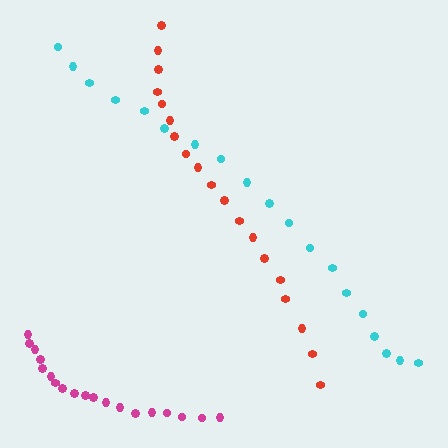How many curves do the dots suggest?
There are 3 distinct paths.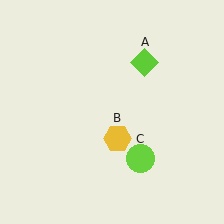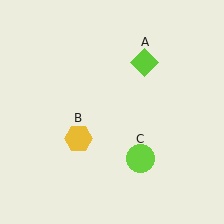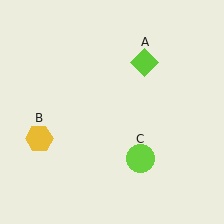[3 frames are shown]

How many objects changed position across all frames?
1 object changed position: yellow hexagon (object B).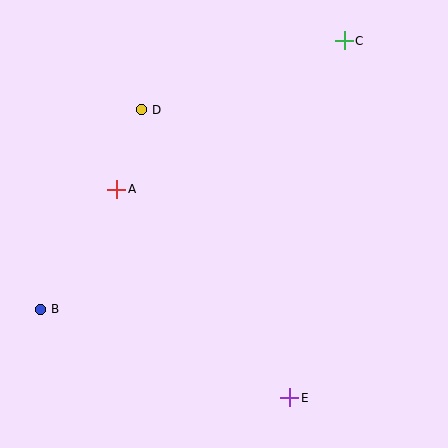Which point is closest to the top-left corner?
Point D is closest to the top-left corner.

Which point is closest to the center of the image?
Point A at (117, 189) is closest to the center.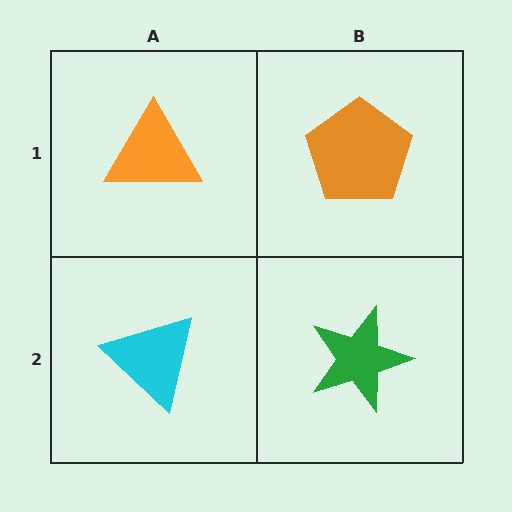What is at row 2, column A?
A cyan triangle.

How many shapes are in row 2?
2 shapes.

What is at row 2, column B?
A green star.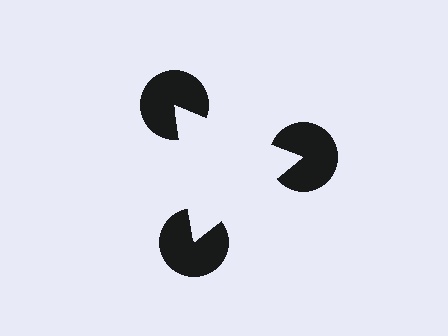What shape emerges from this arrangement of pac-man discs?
An illusory triangle — its edges are inferred from the aligned wedge cuts in the pac-man discs, not physically drawn.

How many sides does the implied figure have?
3 sides.